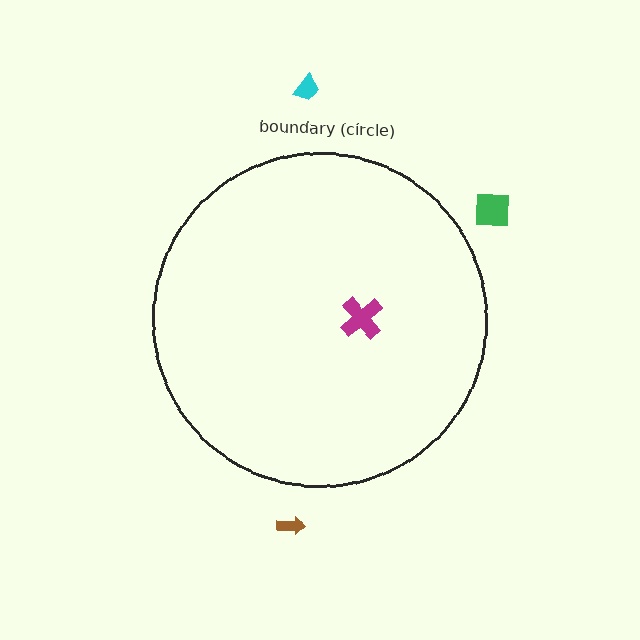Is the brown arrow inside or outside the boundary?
Outside.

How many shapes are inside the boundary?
1 inside, 3 outside.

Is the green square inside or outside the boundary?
Outside.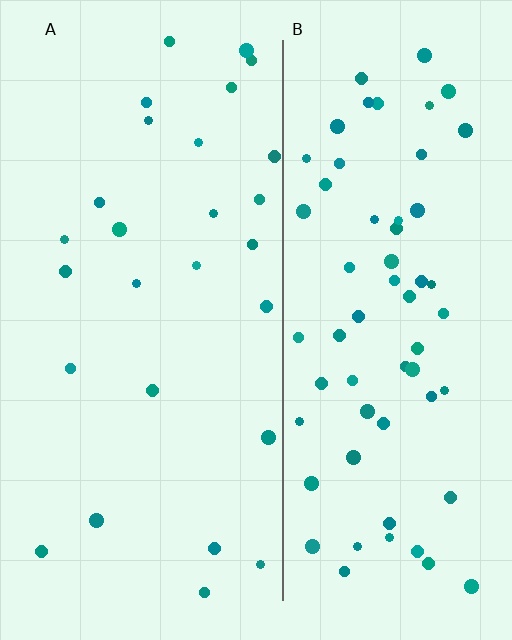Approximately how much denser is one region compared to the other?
Approximately 2.4× — region B over region A.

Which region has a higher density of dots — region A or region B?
B (the right).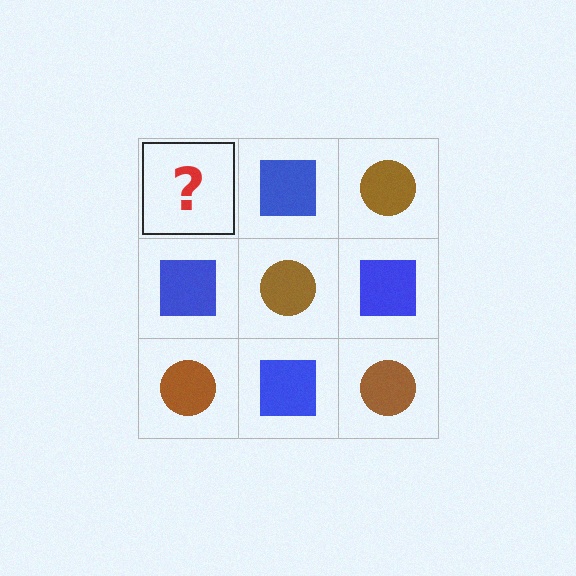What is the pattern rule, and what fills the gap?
The rule is that it alternates brown circle and blue square in a checkerboard pattern. The gap should be filled with a brown circle.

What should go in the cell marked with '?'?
The missing cell should contain a brown circle.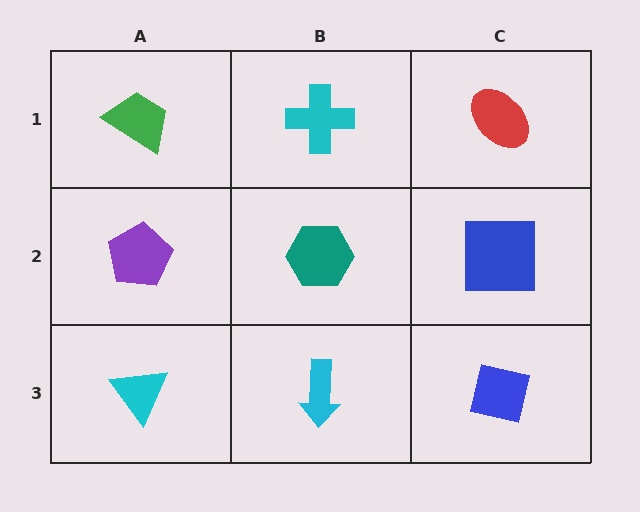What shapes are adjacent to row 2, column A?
A green trapezoid (row 1, column A), a cyan triangle (row 3, column A), a teal hexagon (row 2, column B).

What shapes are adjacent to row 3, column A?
A purple pentagon (row 2, column A), a cyan arrow (row 3, column B).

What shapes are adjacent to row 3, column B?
A teal hexagon (row 2, column B), a cyan triangle (row 3, column A), a blue square (row 3, column C).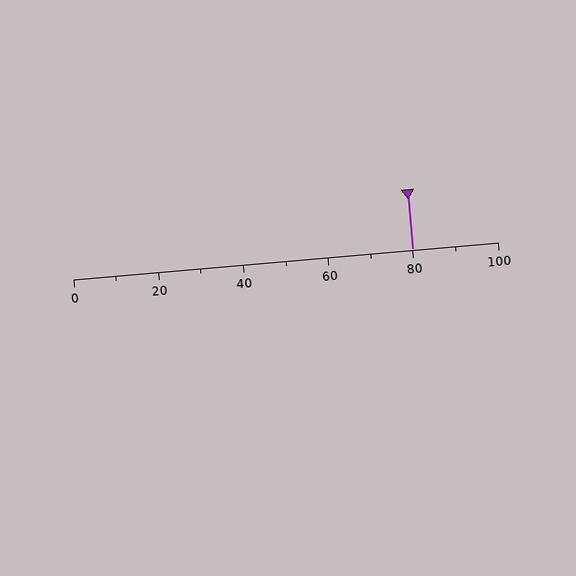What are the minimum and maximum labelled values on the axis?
The axis runs from 0 to 100.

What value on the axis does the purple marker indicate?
The marker indicates approximately 80.